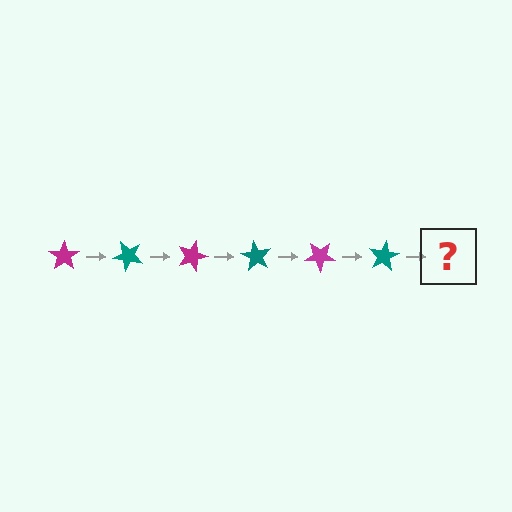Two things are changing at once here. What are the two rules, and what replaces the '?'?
The two rules are that it rotates 45 degrees each step and the color cycles through magenta and teal. The '?' should be a magenta star, rotated 270 degrees from the start.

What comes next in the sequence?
The next element should be a magenta star, rotated 270 degrees from the start.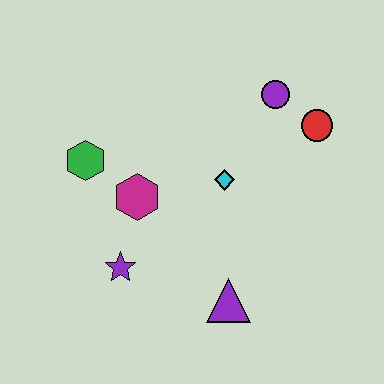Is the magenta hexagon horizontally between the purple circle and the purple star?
Yes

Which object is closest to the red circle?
The purple circle is closest to the red circle.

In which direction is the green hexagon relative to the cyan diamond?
The green hexagon is to the left of the cyan diamond.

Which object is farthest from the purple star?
The red circle is farthest from the purple star.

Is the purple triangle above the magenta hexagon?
No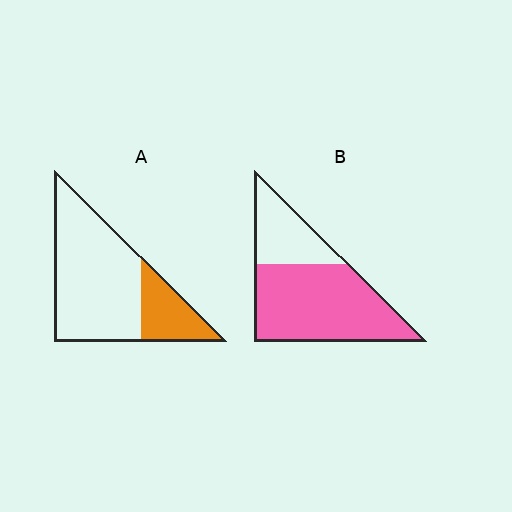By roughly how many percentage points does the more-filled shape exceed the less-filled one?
By roughly 45 percentage points (B over A).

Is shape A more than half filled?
No.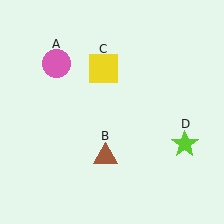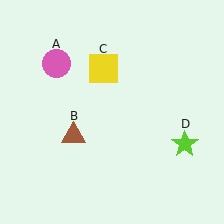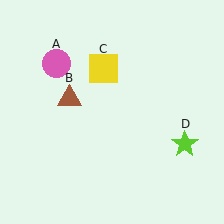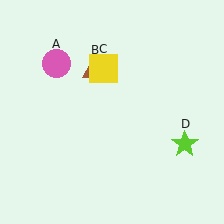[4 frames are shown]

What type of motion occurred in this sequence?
The brown triangle (object B) rotated clockwise around the center of the scene.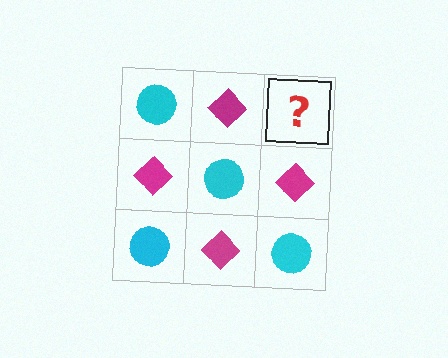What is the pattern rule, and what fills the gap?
The rule is that it alternates cyan circle and magenta diamond in a checkerboard pattern. The gap should be filled with a cyan circle.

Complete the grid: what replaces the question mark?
The question mark should be replaced with a cyan circle.